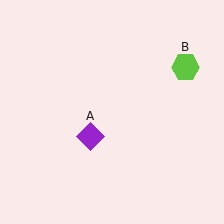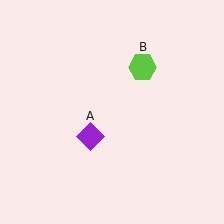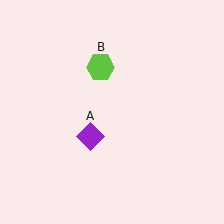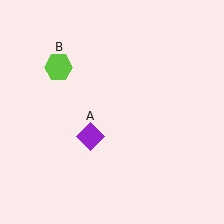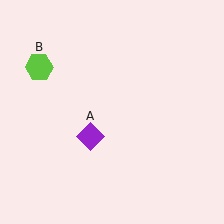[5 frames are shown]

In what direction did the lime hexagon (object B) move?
The lime hexagon (object B) moved left.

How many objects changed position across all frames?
1 object changed position: lime hexagon (object B).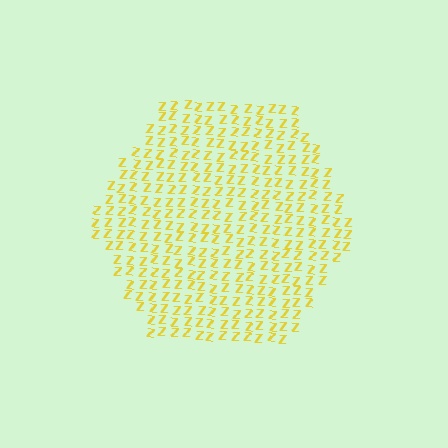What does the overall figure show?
The overall figure shows a hexagon.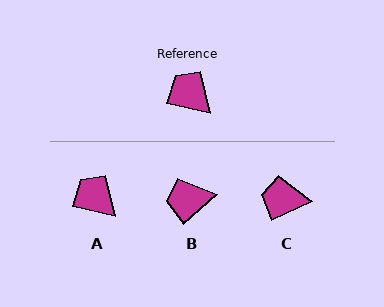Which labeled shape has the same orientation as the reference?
A.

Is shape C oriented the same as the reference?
No, it is off by about 39 degrees.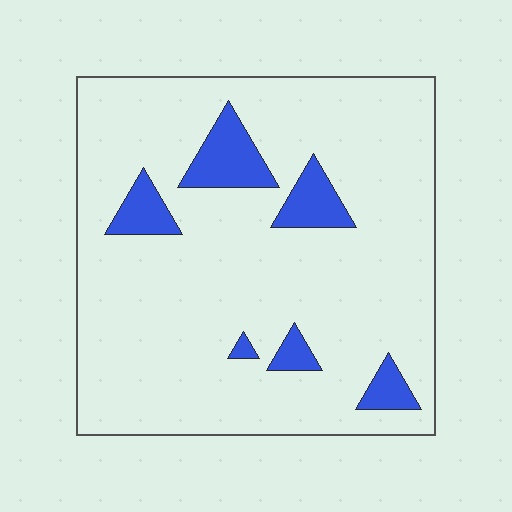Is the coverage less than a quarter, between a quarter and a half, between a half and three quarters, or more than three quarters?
Less than a quarter.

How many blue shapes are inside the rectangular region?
6.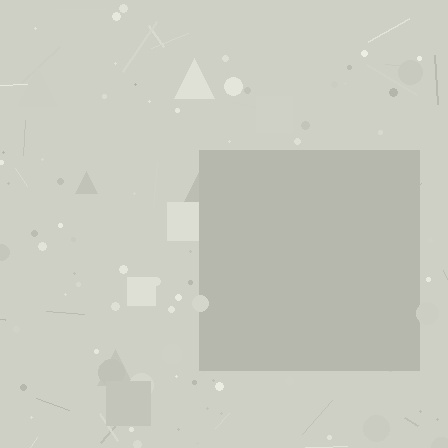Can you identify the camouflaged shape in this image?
The camouflaged shape is a square.